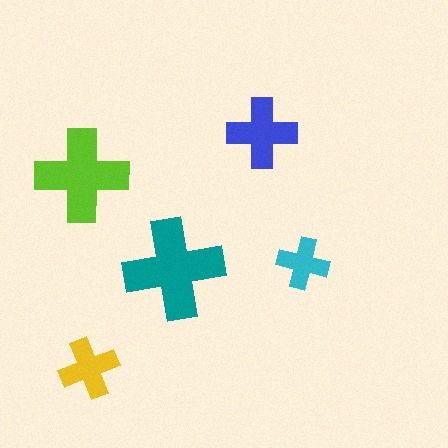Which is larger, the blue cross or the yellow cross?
The blue one.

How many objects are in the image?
There are 5 objects in the image.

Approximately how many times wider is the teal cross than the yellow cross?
About 1.5 times wider.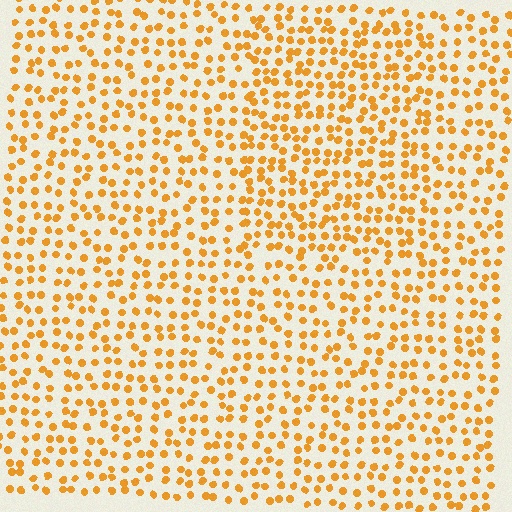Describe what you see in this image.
The image contains small orange elements arranged at two different densities. A rectangle-shaped region is visible where the elements are more densely packed than the surrounding area.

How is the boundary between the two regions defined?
The boundary is defined by a change in element density (approximately 1.4x ratio). All elements are the same color, size, and shape.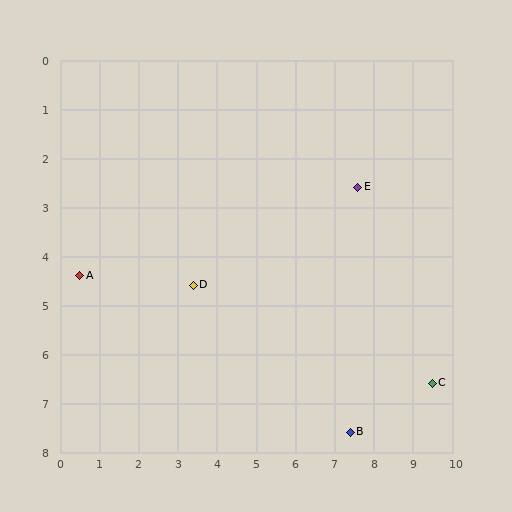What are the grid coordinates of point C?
Point C is at approximately (9.5, 6.6).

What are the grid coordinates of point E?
Point E is at approximately (7.6, 2.6).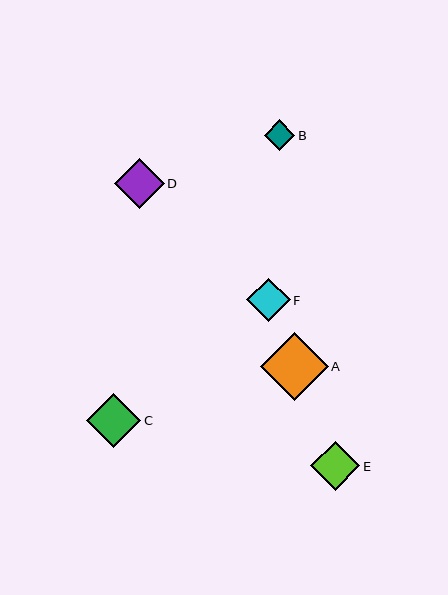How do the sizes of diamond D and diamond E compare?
Diamond D and diamond E are approximately the same size.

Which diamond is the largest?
Diamond A is the largest with a size of approximately 68 pixels.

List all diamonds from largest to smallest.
From largest to smallest: A, C, D, E, F, B.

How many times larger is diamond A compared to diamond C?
Diamond A is approximately 1.3 times the size of diamond C.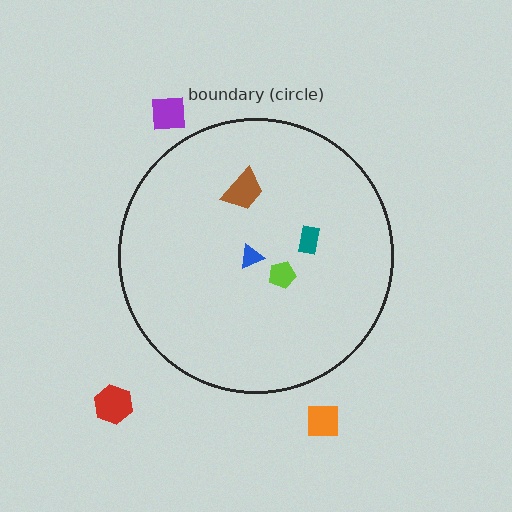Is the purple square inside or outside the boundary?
Outside.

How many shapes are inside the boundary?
4 inside, 3 outside.